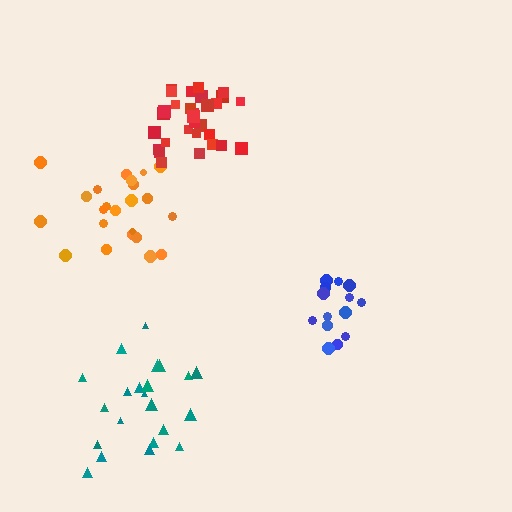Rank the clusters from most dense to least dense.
red, orange, blue, teal.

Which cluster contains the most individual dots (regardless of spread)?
Red (32).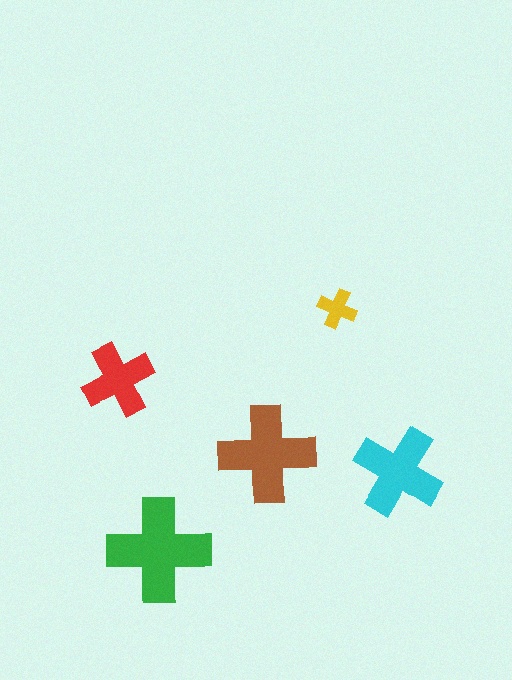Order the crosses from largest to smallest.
the green one, the brown one, the cyan one, the red one, the yellow one.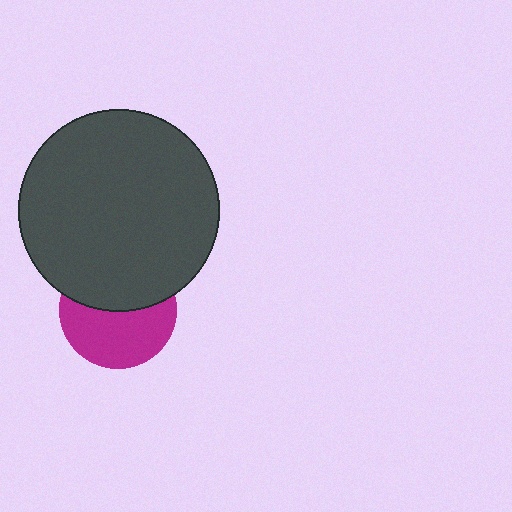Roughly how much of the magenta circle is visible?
About half of it is visible (roughly 54%).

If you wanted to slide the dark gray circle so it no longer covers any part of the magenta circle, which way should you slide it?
Slide it up — that is the most direct way to separate the two shapes.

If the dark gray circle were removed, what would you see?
You would see the complete magenta circle.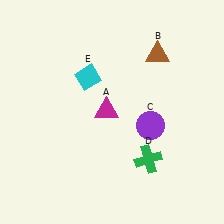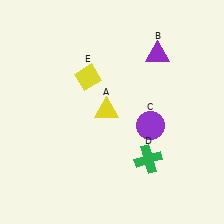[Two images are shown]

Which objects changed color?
A changed from magenta to yellow. B changed from brown to purple. E changed from cyan to yellow.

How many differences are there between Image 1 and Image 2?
There are 3 differences between the two images.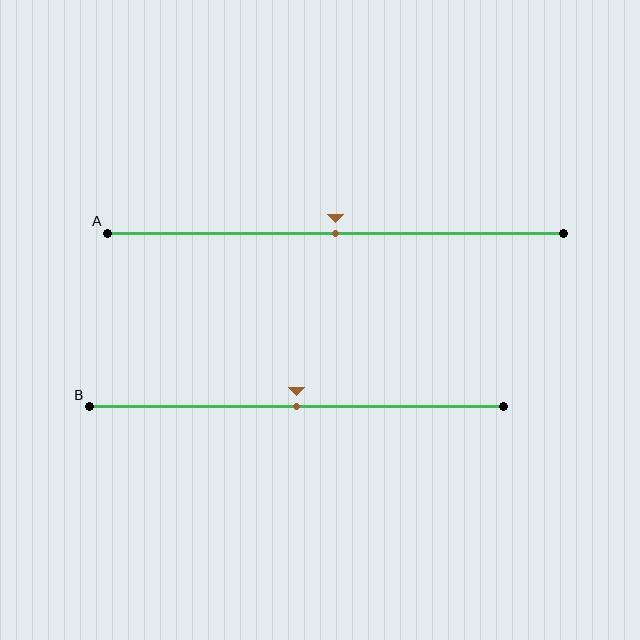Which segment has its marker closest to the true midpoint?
Segment A has its marker closest to the true midpoint.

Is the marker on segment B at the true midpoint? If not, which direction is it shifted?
Yes, the marker on segment B is at the true midpoint.